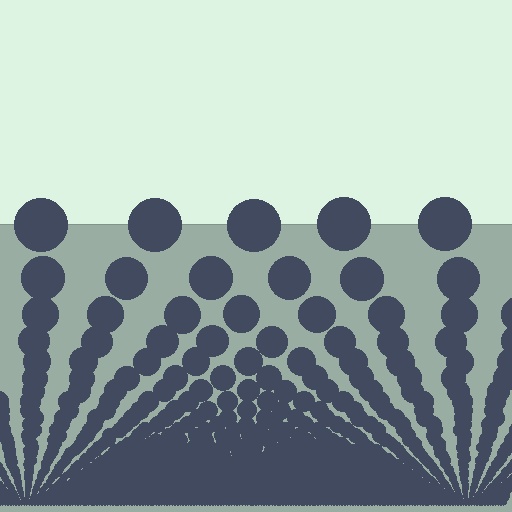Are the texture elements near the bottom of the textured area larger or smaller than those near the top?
Smaller. The gradient is inverted — elements near the bottom are smaller and denser.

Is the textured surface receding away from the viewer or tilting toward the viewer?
The surface appears to tilt toward the viewer. Texture elements get larger and sparser toward the top.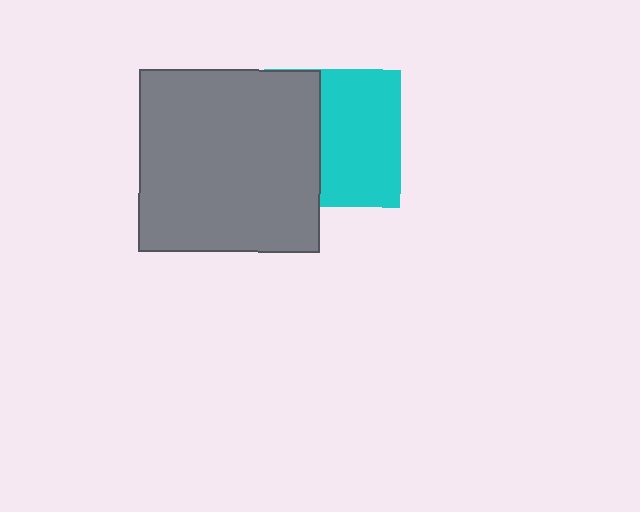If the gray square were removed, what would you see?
You would see the complete cyan square.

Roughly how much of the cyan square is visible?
About half of it is visible (roughly 58%).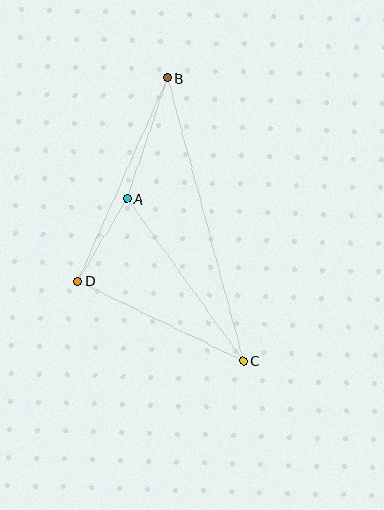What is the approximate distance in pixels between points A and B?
The distance between A and B is approximately 127 pixels.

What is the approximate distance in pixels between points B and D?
The distance between B and D is approximately 222 pixels.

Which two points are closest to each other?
Points A and D are closest to each other.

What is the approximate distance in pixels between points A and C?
The distance between A and C is approximately 200 pixels.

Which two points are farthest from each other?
Points B and C are farthest from each other.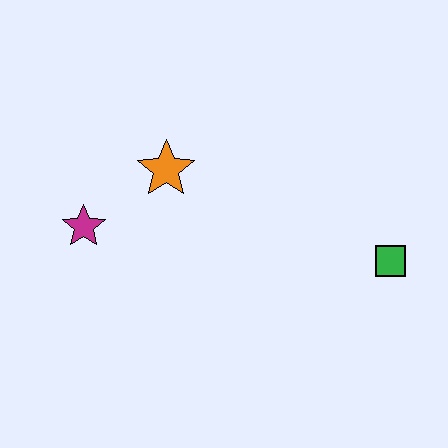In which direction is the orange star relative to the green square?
The orange star is to the left of the green square.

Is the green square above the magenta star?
No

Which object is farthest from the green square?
The magenta star is farthest from the green square.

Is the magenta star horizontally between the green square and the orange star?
No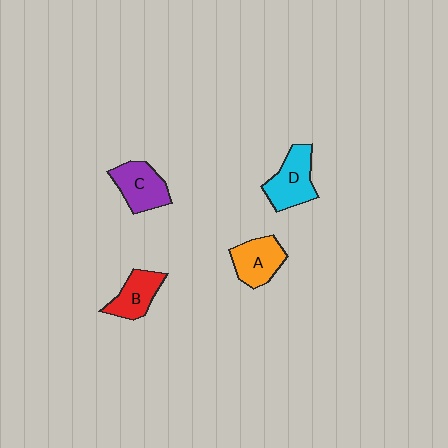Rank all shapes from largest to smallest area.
From largest to smallest: D (cyan), C (purple), A (orange), B (red).